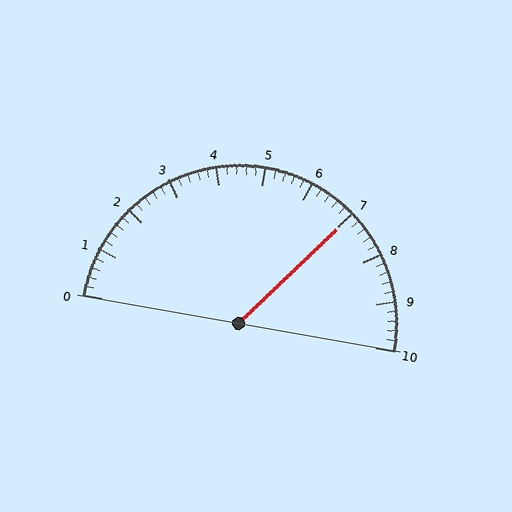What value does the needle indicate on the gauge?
The needle indicates approximately 7.0.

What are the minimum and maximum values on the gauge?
The gauge ranges from 0 to 10.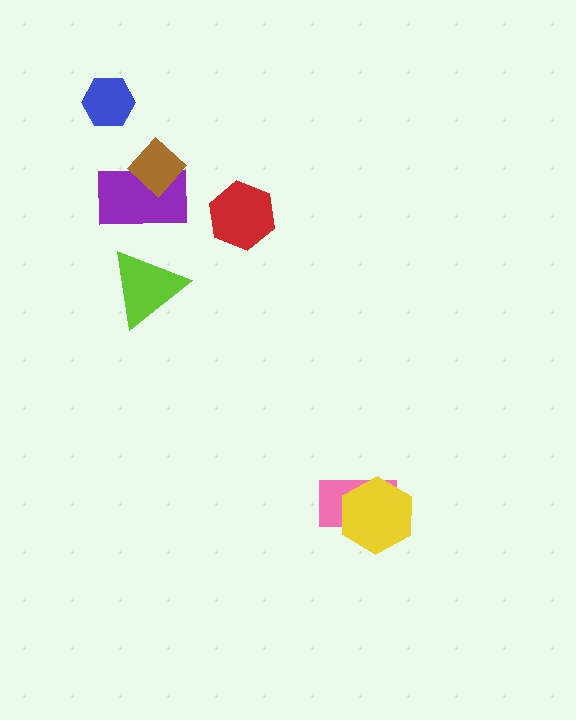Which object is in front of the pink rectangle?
The yellow hexagon is in front of the pink rectangle.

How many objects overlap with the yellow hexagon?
1 object overlaps with the yellow hexagon.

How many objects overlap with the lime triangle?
0 objects overlap with the lime triangle.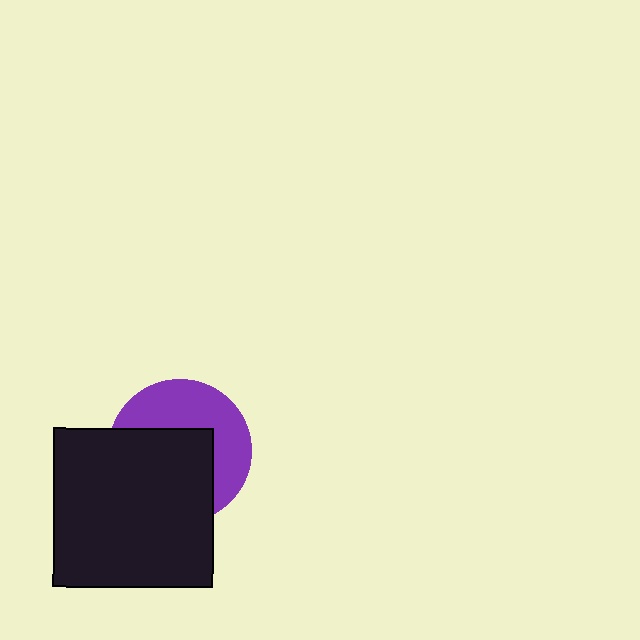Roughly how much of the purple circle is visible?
About half of it is visible (roughly 46%).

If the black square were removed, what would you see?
You would see the complete purple circle.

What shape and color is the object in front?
The object in front is a black square.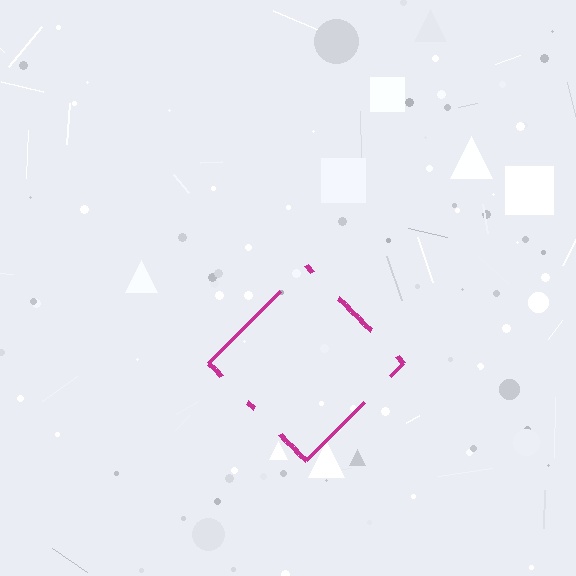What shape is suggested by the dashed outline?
The dashed outline suggests a diamond.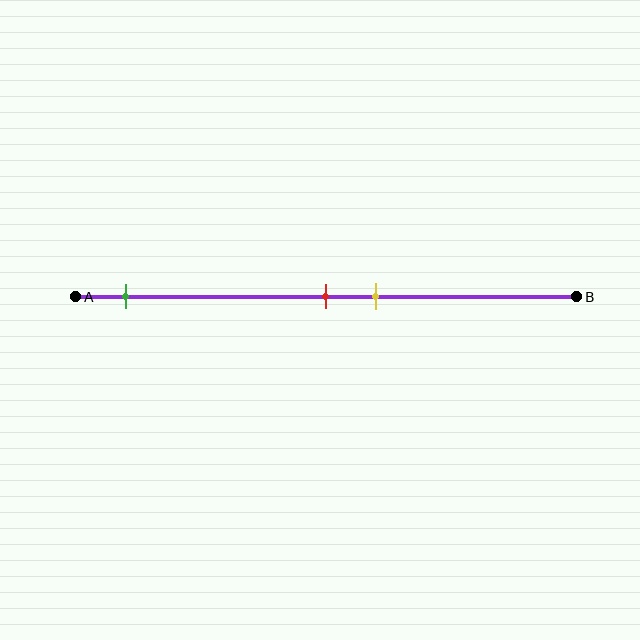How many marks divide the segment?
There are 3 marks dividing the segment.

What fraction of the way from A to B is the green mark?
The green mark is approximately 10% (0.1) of the way from A to B.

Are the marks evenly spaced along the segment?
No, the marks are not evenly spaced.